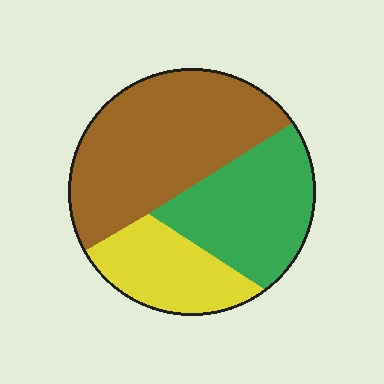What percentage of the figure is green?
Green takes up about one third (1/3) of the figure.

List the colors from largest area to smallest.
From largest to smallest: brown, green, yellow.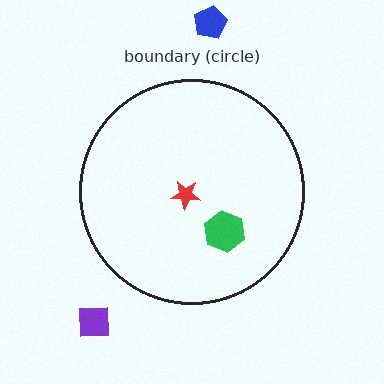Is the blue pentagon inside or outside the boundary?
Outside.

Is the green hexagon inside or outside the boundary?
Inside.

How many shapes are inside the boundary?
2 inside, 2 outside.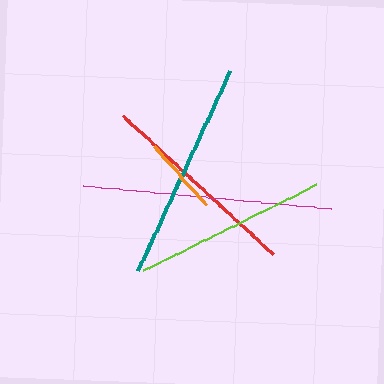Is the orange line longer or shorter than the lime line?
The lime line is longer than the orange line.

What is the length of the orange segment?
The orange segment is approximately 78 pixels long.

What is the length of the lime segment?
The lime segment is approximately 193 pixels long.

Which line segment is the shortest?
The orange line is the shortest at approximately 78 pixels.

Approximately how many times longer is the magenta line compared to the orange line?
The magenta line is approximately 3.2 times the length of the orange line.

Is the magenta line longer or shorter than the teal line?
The magenta line is longer than the teal line.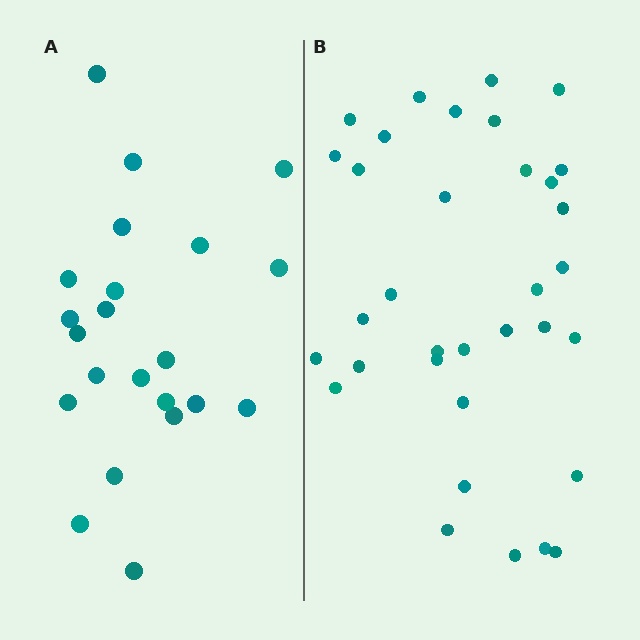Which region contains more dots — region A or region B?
Region B (the right region) has more dots.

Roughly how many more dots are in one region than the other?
Region B has roughly 12 or so more dots than region A.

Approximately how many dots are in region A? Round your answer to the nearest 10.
About 20 dots. (The exact count is 22, which rounds to 20.)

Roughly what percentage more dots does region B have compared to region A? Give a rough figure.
About 55% more.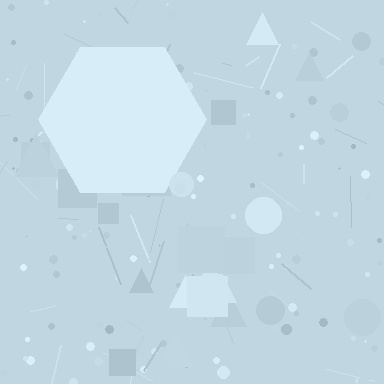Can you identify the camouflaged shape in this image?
The camouflaged shape is a hexagon.